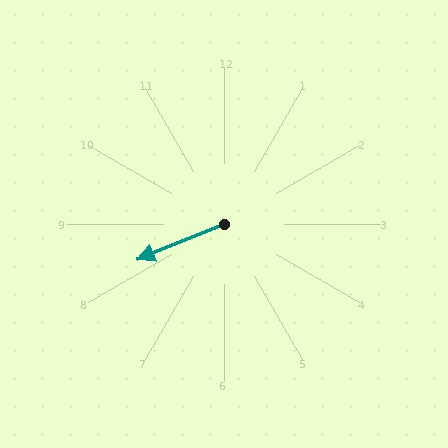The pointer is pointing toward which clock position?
Roughly 8 o'clock.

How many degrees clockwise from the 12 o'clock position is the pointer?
Approximately 248 degrees.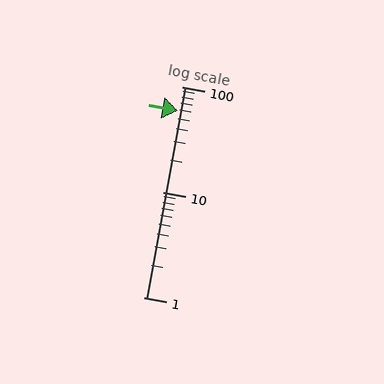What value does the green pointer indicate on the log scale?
The pointer indicates approximately 59.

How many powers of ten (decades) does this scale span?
The scale spans 2 decades, from 1 to 100.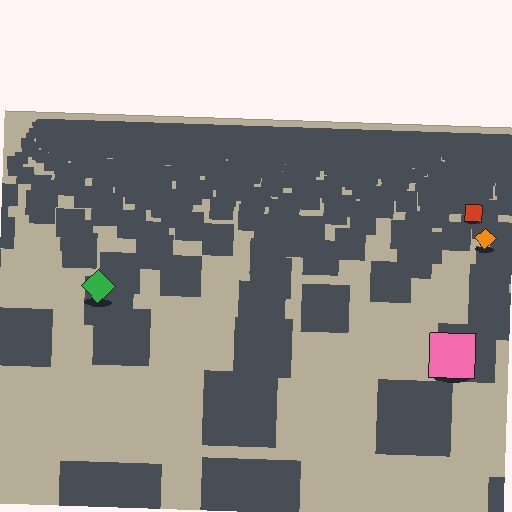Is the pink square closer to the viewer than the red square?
Yes. The pink square is closer — you can tell from the texture gradient: the ground texture is coarser near it.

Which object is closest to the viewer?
The pink square is closest. The texture marks near it are larger and more spread out.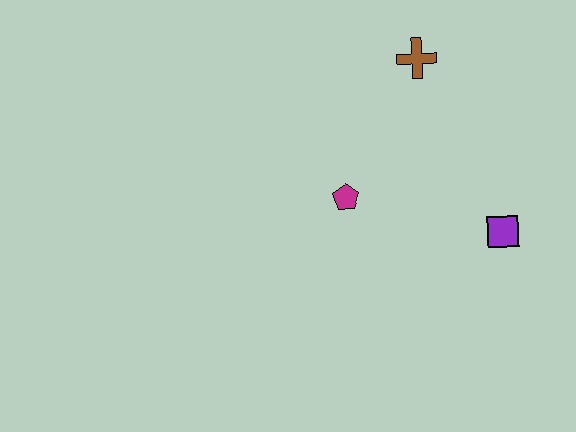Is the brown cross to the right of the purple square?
No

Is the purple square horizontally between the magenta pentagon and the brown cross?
No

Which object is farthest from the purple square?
The brown cross is farthest from the purple square.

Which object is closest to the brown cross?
The magenta pentagon is closest to the brown cross.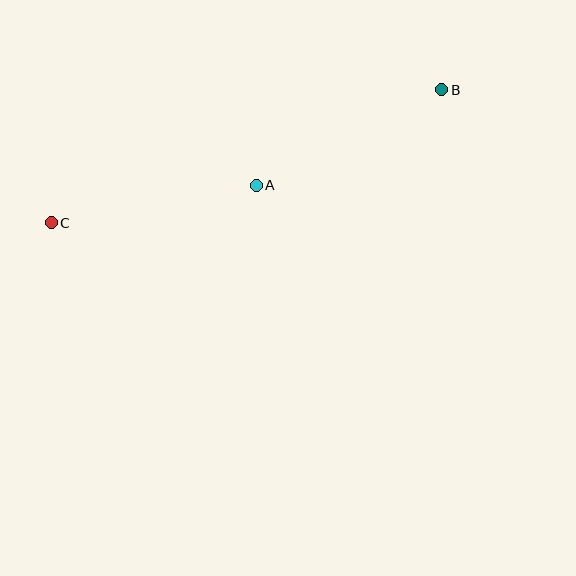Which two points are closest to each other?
Points A and C are closest to each other.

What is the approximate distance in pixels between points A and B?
The distance between A and B is approximately 209 pixels.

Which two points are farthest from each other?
Points B and C are farthest from each other.